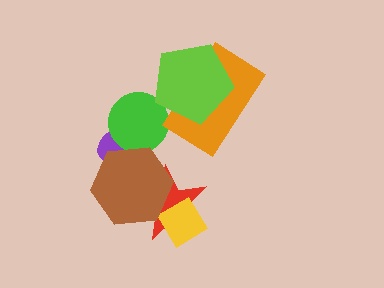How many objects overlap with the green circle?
2 objects overlap with the green circle.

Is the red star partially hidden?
Yes, it is partially covered by another shape.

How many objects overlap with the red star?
2 objects overlap with the red star.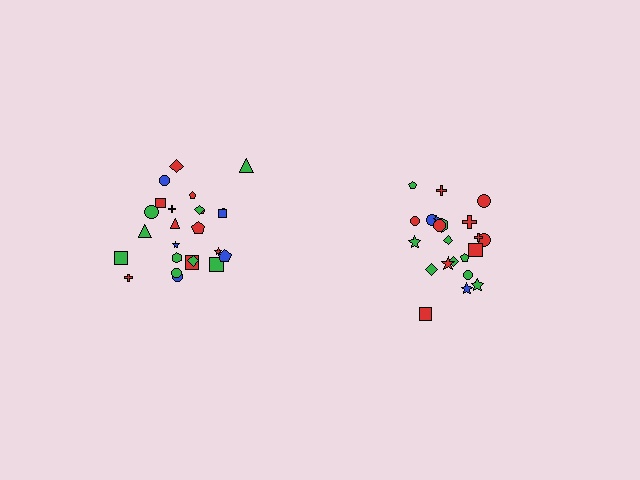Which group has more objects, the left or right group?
The left group.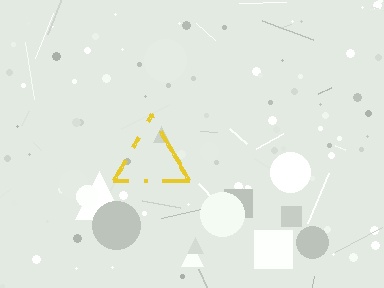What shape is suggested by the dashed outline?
The dashed outline suggests a triangle.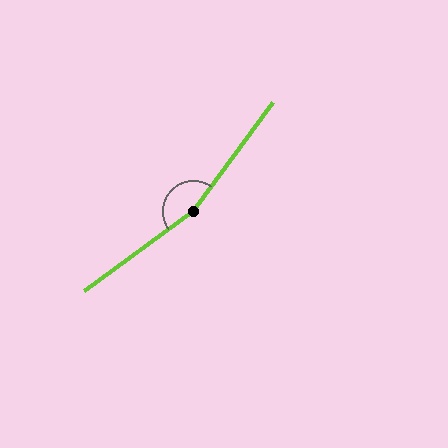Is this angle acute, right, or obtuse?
It is obtuse.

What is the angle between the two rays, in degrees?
Approximately 162 degrees.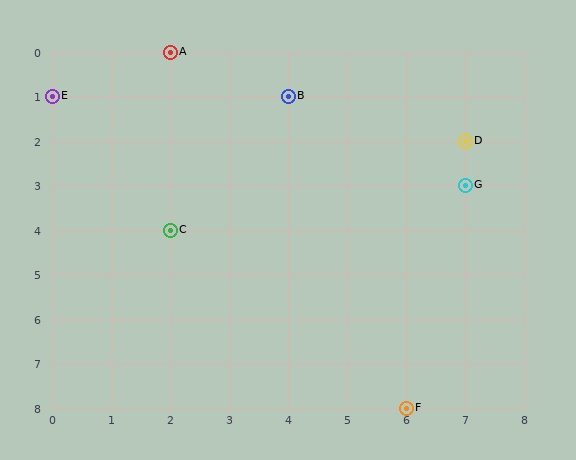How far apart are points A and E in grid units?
Points A and E are 2 columns and 1 row apart (about 2.2 grid units diagonally).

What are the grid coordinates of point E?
Point E is at grid coordinates (0, 1).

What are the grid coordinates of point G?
Point G is at grid coordinates (7, 3).